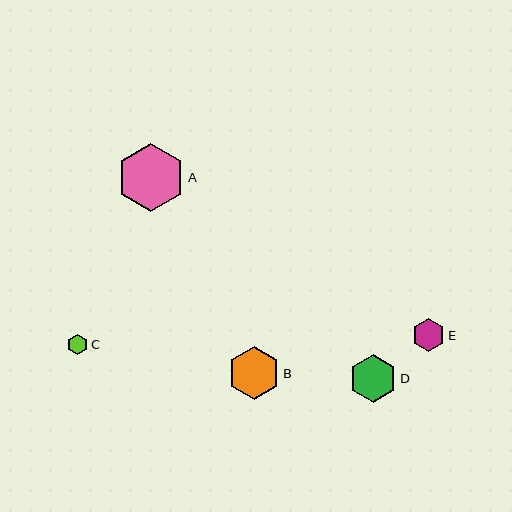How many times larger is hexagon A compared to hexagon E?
Hexagon A is approximately 2.1 times the size of hexagon E.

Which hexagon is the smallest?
Hexagon C is the smallest with a size of approximately 21 pixels.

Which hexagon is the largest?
Hexagon A is the largest with a size of approximately 68 pixels.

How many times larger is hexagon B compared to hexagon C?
Hexagon B is approximately 2.5 times the size of hexagon C.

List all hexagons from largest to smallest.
From largest to smallest: A, B, D, E, C.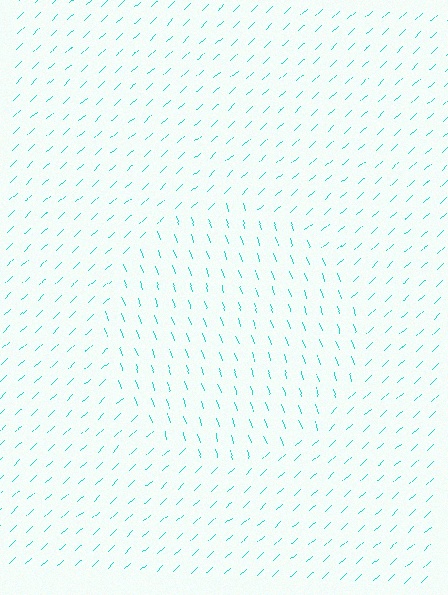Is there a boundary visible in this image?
Yes, there is a texture boundary formed by a change in line orientation.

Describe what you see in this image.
The image is filled with small cyan line segments. A circle region in the image has lines oriented differently from the surrounding lines, creating a visible texture boundary.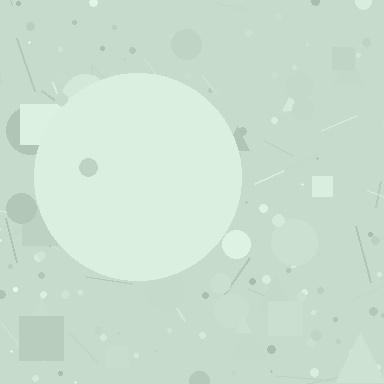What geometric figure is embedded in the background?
A circle is embedded in the background.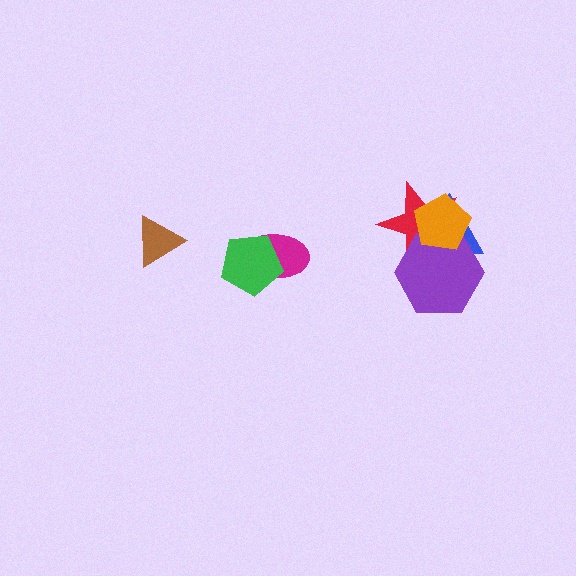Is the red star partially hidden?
Yes, it is partially covered by another shape.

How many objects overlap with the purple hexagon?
3 objects overlap with the purple hexagon.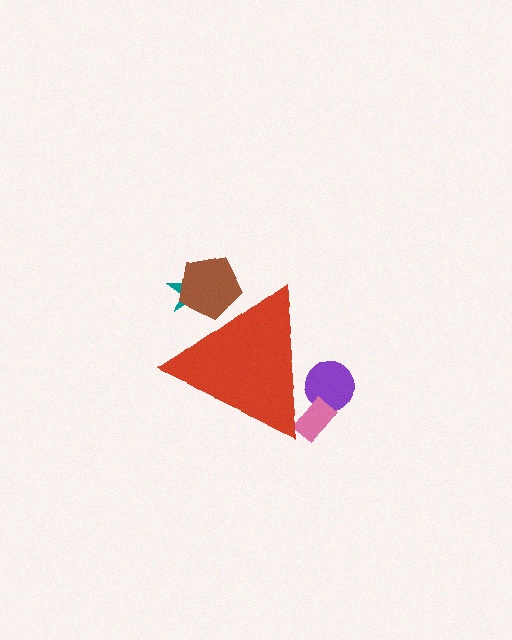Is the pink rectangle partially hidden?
Yes, the pink rectangle is partially hidden behind the red triangle.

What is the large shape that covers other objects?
A red triangle.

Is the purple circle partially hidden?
Yes, the purple circle is partially hidden behind the red triangle.